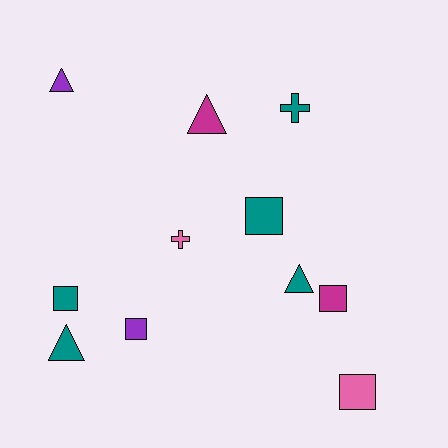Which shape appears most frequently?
Square, with 5 objects.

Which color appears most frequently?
Teal, with 5 objects.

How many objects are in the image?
There are 11 objects.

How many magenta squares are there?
There is 1 magenta square.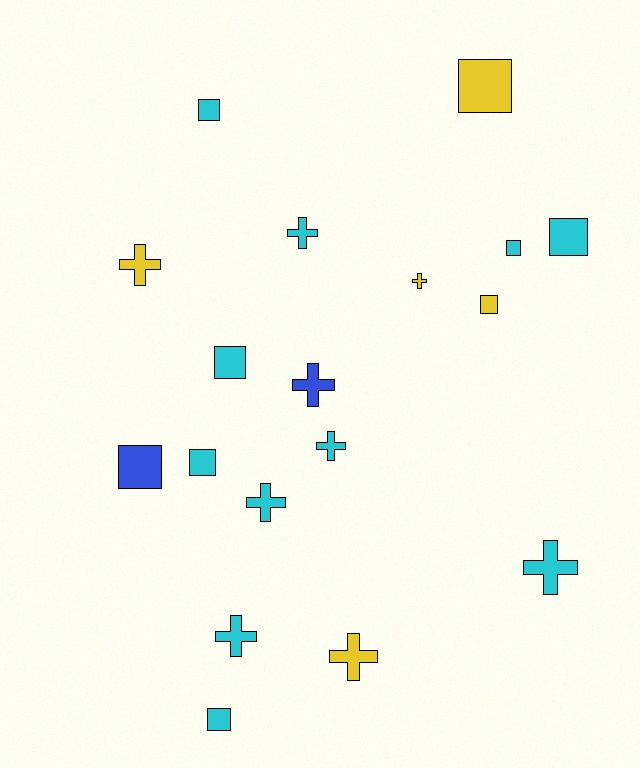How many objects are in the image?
There are 18 objects.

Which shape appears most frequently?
Square, with 9 objects.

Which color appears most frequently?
Cyan, with 11 objects.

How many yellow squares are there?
There are 2 yellow squares.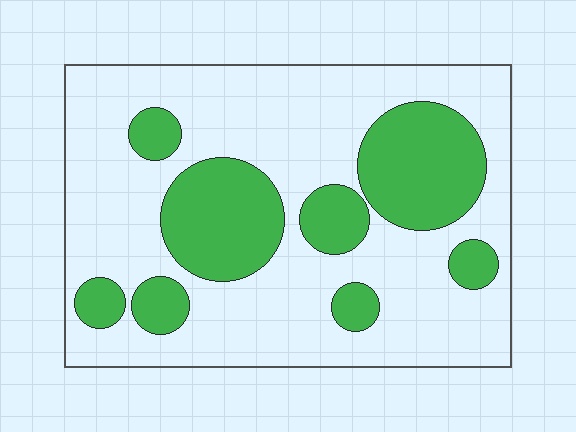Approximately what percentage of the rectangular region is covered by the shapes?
Approximately 30%.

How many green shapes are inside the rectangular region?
8.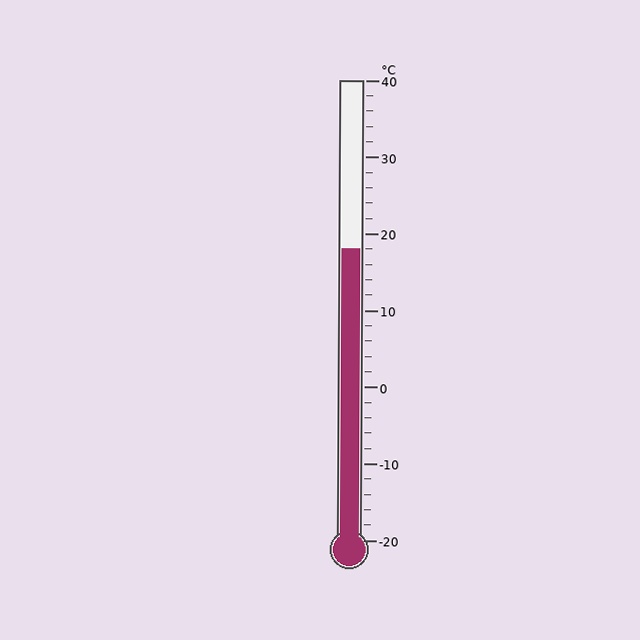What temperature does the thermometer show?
The thermometer shows approximately 18°C.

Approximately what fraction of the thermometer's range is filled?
The thermometer is filled to approximately 65% of its range.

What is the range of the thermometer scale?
The thermometer scale ranges from -20°C to 40°C.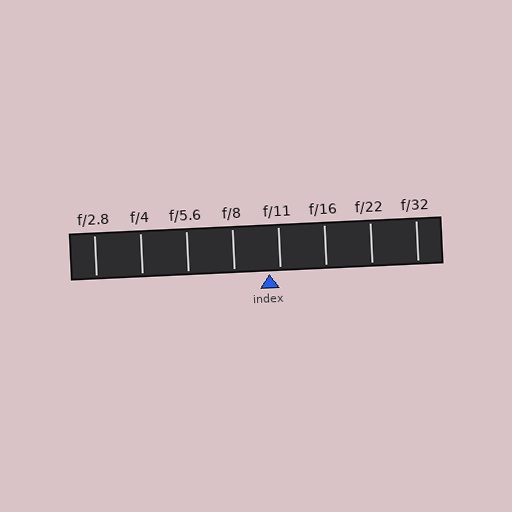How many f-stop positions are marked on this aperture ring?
There are 8 f-stop positions marked.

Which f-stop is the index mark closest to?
The index mark is closest to f/11.